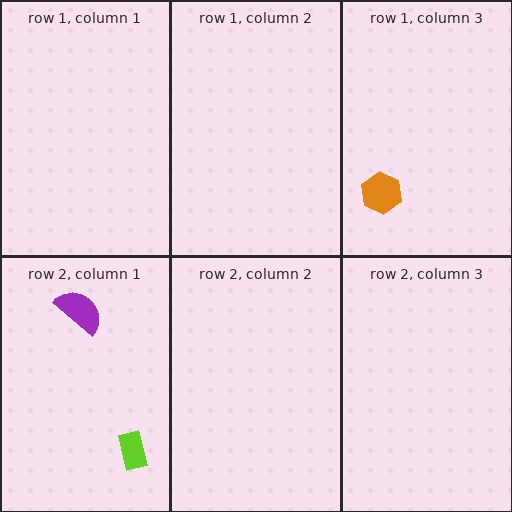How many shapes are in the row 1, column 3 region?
1.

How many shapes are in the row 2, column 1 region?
2.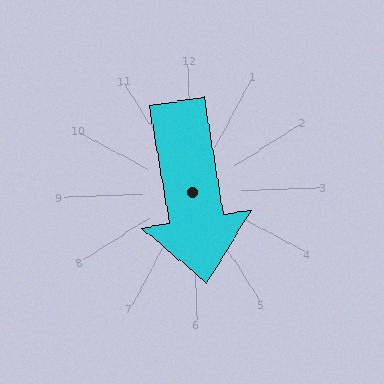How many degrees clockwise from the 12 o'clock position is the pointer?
Approximately 173 degrees.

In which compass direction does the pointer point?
South.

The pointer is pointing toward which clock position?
Roughly 6 o'clock.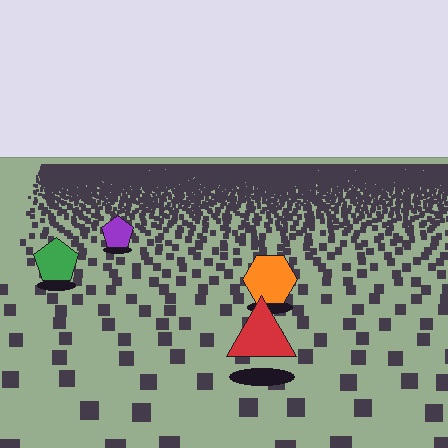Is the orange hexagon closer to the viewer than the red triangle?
No. The red triangle is closer — you can tell from the texture gradient: the ground texture is coarser near it.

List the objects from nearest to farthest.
From nearest to farthest: the red triangle, the orange hexagon, the green pentagon, the purple pentagon.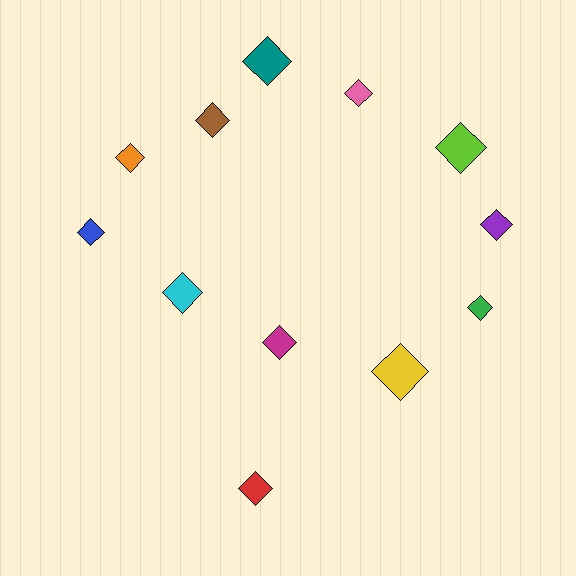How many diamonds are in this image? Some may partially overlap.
There are 12 diamonds.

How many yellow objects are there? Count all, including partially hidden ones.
There is 1 yellow object.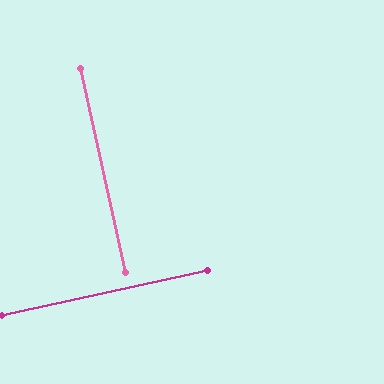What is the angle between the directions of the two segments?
Approximately 90 degrees.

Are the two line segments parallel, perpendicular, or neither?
Perpendicular — they meet at approximately 90°.